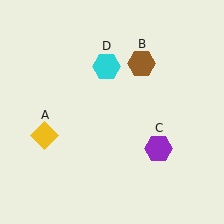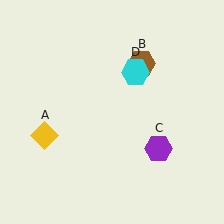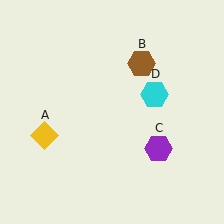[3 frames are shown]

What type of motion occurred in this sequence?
The cyan hexagon (object D) rotated clockwise around the center of the scene.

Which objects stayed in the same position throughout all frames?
Yellow diamond (object A) and brown hexagon (object B) and purple hexagon (object C) remained stationary.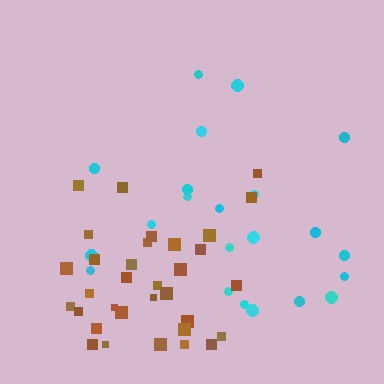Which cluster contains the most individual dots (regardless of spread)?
Brown (33).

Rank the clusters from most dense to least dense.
brown, cyan.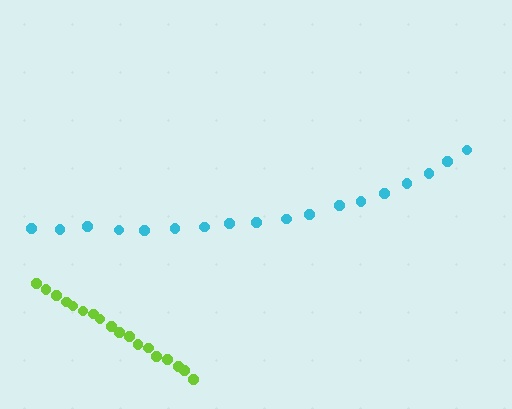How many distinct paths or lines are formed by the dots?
There are 2 distinct paths.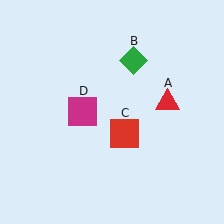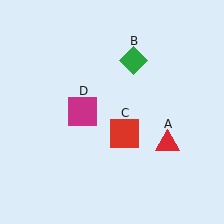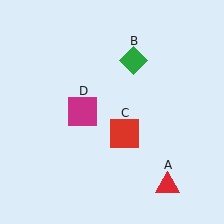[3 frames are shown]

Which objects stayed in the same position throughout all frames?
Green diamond (object B) and red square (object C) and magenta square (object D) remained stationary.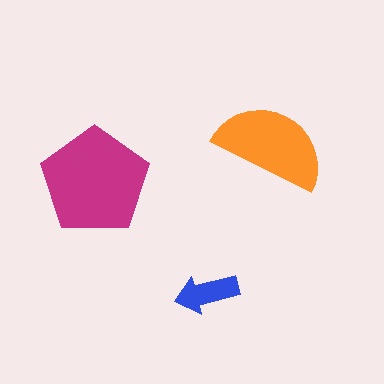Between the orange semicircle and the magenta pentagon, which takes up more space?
The magenta pentagon.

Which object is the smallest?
The blue arrow.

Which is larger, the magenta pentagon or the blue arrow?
The magenta pentagon.